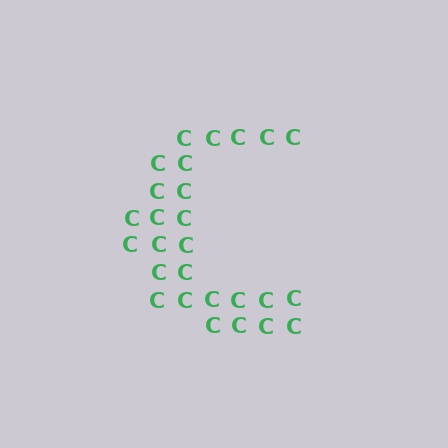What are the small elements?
The small elements are letter C's.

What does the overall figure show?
The overall figure shows the letter C.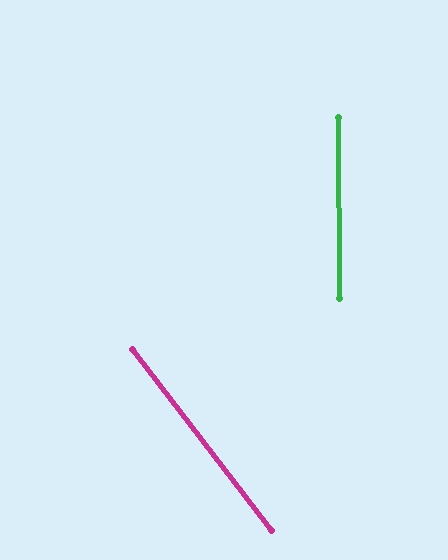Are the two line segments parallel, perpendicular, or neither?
Neither parallel nor perpendicular — they differ by about 37°.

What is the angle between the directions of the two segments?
Approximately 37 degrees.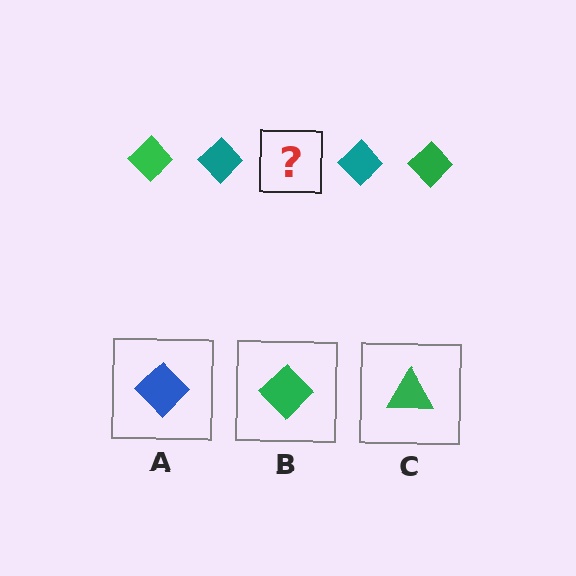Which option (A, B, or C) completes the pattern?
B.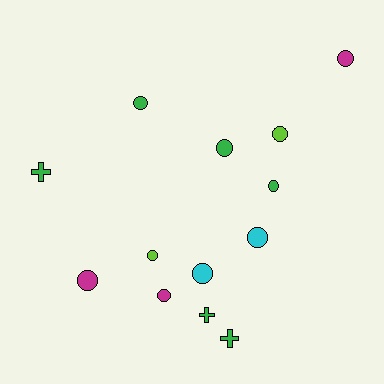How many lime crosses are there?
There are no lime crosses.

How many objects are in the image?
There are 13 objects.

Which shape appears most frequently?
Circle, with 10 objects.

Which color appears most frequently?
Green, with 6 objects.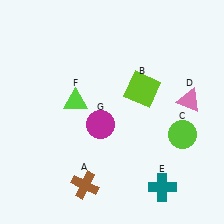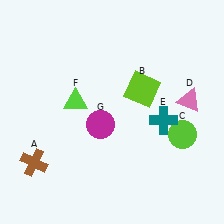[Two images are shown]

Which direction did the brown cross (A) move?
The brown cross (A) moved left.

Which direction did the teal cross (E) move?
The teal cross (E) moved up.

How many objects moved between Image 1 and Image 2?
2 objects moved between the two images.